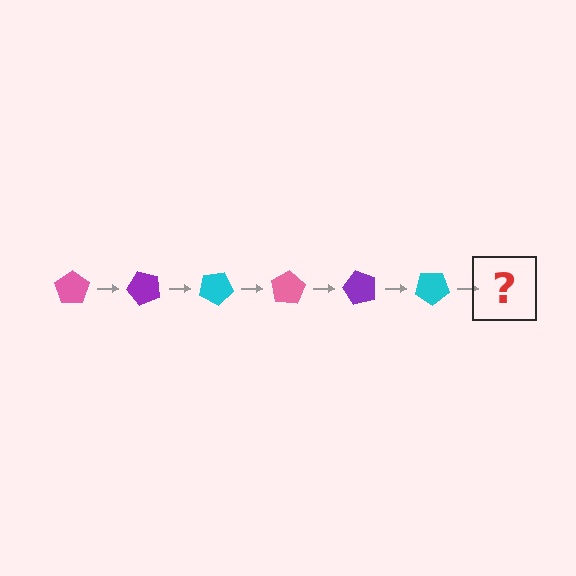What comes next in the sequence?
The next element should be a pink pentagon, rotated 300 degrees from the start.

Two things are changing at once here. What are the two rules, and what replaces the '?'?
The two rules are that it rotates 50 degrees each step and the color cycles through pink, purple, and cyan. The '?' should be a pink pentagon, rotated 300 degrees from the start.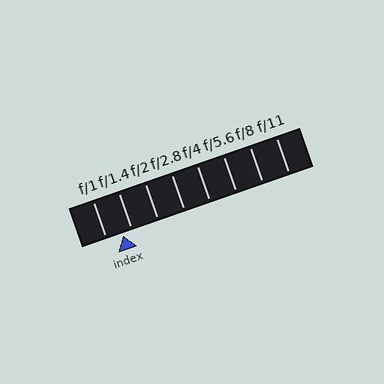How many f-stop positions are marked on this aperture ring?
There are 8 f-stop positions marked.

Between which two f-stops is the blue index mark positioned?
The index mark is between f/1 and f/1.4.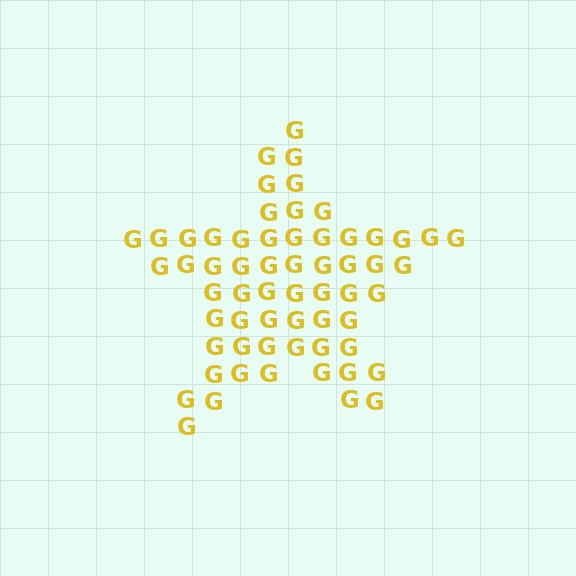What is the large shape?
The large shape is a star.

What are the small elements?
The small elements are letter G's.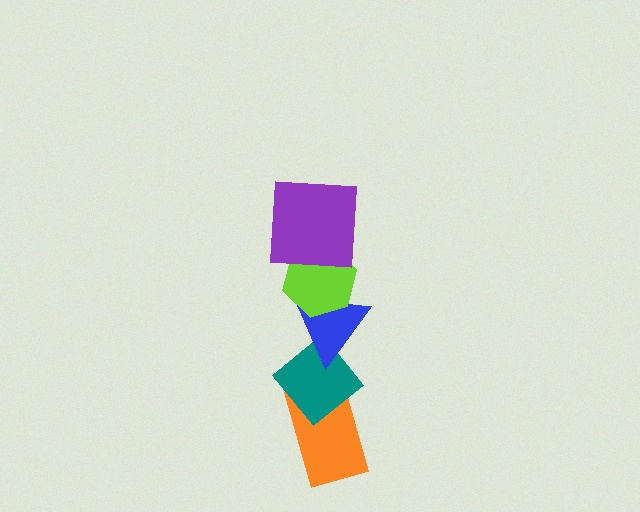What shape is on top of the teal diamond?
The blue triangle is on top of the teal diamond.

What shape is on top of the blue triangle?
The lime hexagon is on top of the blue triangle.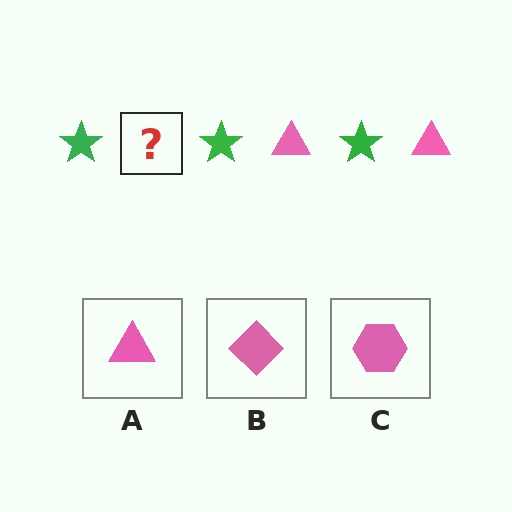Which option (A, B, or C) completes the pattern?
A.